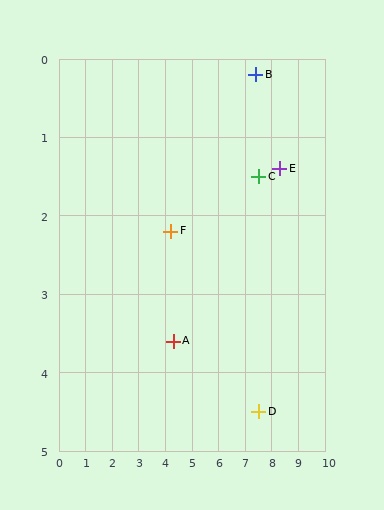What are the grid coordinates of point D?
Point D is at approximately (7.5, 4.5).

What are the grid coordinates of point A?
Point A is at approximately (4.3, 3.6).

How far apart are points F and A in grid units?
Points F and A are about 1.4 grid units apart.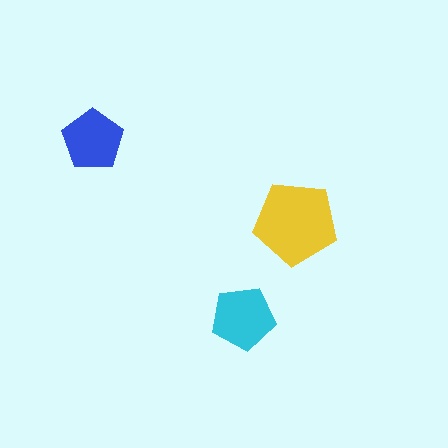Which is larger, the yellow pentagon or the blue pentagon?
The yellow one.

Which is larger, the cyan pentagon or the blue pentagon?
The cyan one.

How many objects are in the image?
There are 3 objects in the image.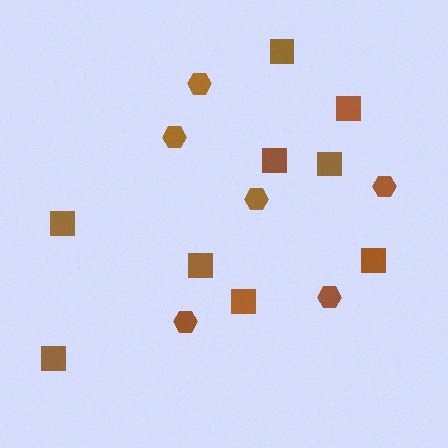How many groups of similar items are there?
There are 2 groups: one group of squares (9) and one group of hexagons (6).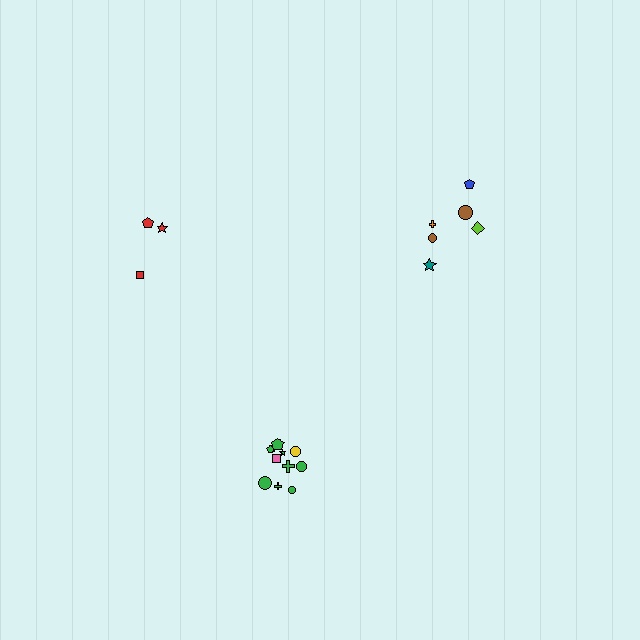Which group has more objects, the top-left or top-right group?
The top-right group.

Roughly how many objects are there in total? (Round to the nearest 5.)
Roughly 20 objects in total.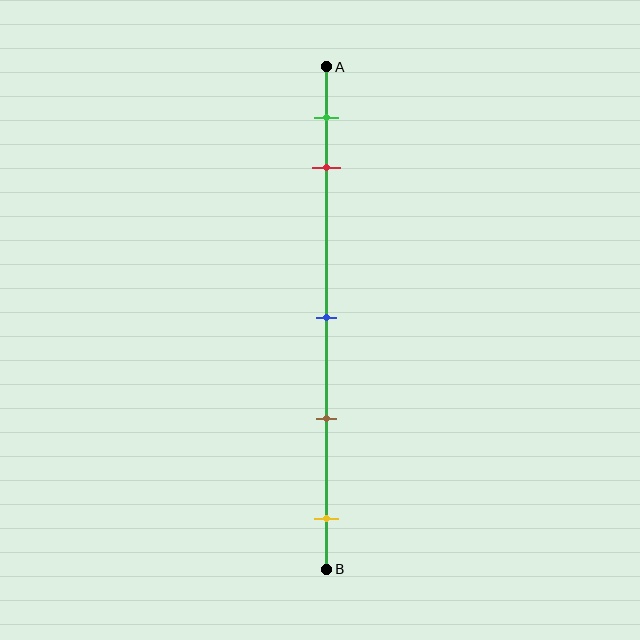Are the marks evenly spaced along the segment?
No, the marks are not evenly spaced.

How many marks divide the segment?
There are 5 marks dividing the segment.